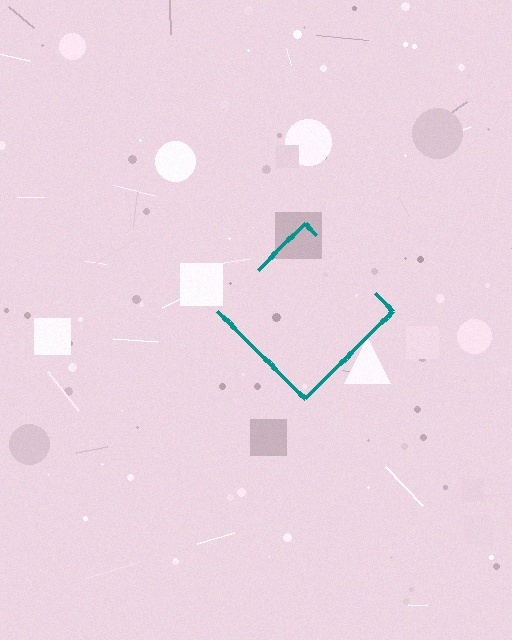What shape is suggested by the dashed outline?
The dashed outline suggests a diamond.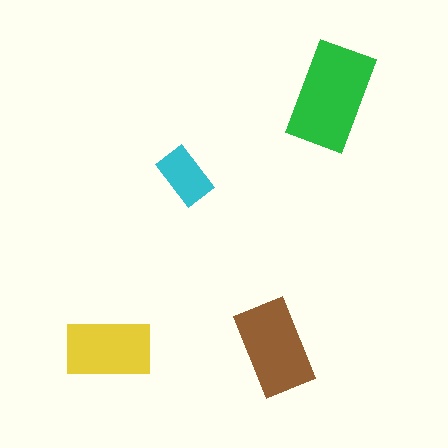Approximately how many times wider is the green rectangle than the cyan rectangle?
About 2 times wider.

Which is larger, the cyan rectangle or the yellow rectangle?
The yellow one.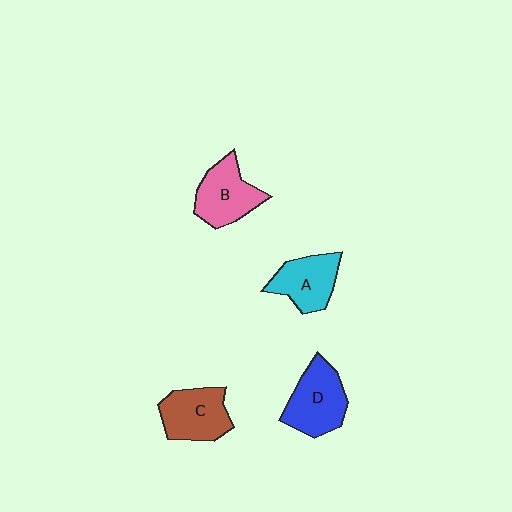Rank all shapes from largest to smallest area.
From largest to smallest: D (blue), C (brown), B (pink), A (cyan).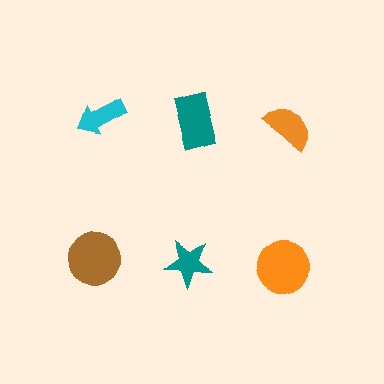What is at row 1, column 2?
A teal rectangle.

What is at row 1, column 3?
An orange semicircle.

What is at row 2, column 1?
A brown circle.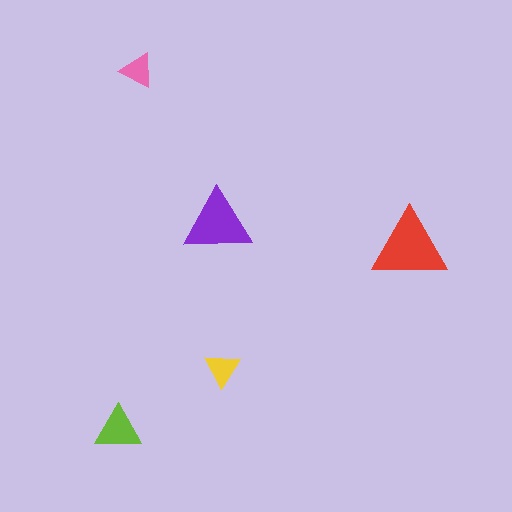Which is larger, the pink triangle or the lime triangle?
The lime one.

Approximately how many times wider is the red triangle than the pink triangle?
About 2 times wider.